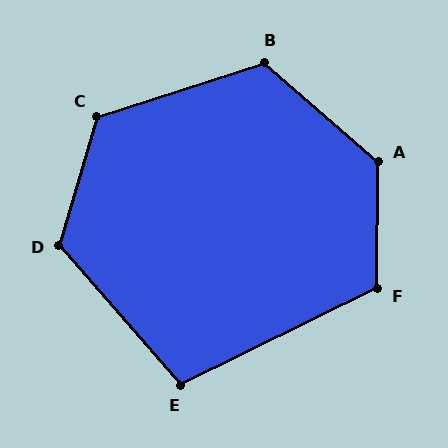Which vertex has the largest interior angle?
A, at approximately 131 degrees.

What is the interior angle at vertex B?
Approximately 121 degrees (obtuse).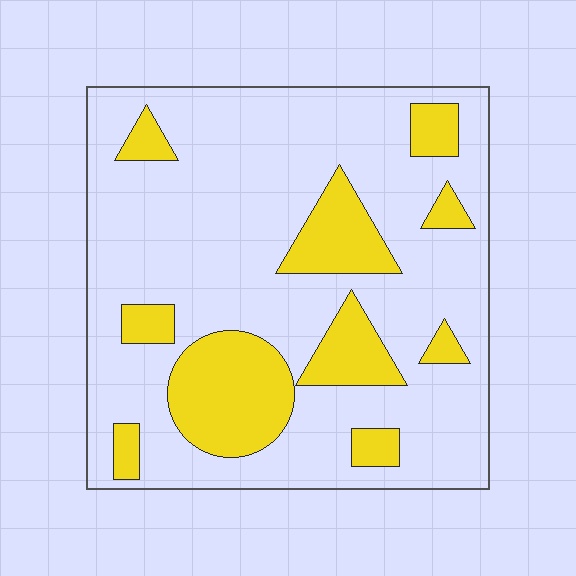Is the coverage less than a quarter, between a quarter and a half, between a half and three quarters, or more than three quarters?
Less than a quarter.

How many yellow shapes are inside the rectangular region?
10.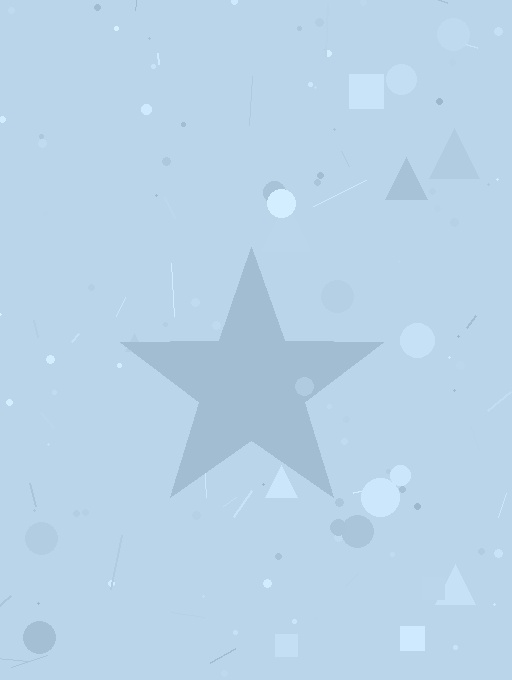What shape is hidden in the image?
A star is hidden in the image.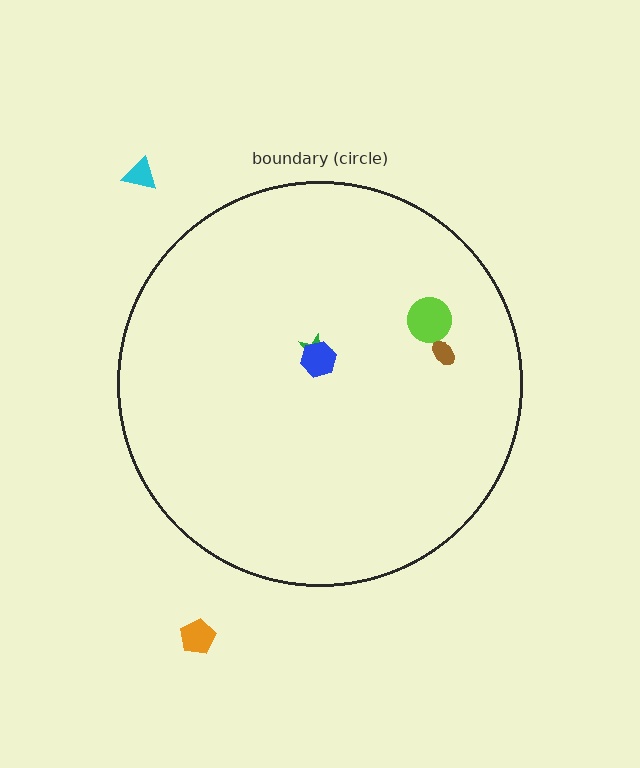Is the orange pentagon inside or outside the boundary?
Outside.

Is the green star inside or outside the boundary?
Inside.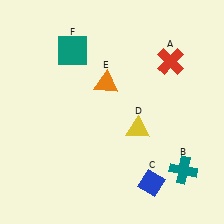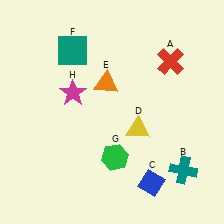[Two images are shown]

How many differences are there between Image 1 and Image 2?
There are 2 differences between the two images.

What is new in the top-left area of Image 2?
A magenta star (H) was added in the top-left area of Image 2.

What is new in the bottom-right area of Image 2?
A green hexagon (G) was added in the bottom-right area of Image 2.